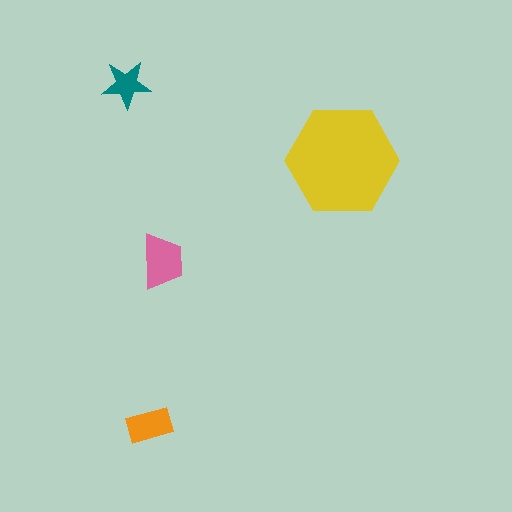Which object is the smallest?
The teal star.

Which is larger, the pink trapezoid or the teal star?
The pink trapezoid.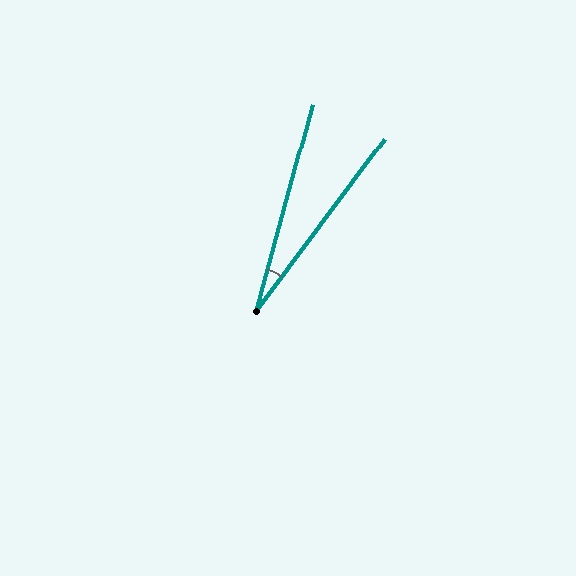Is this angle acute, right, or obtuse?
It is acute.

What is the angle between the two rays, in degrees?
Approximately 22 degrees.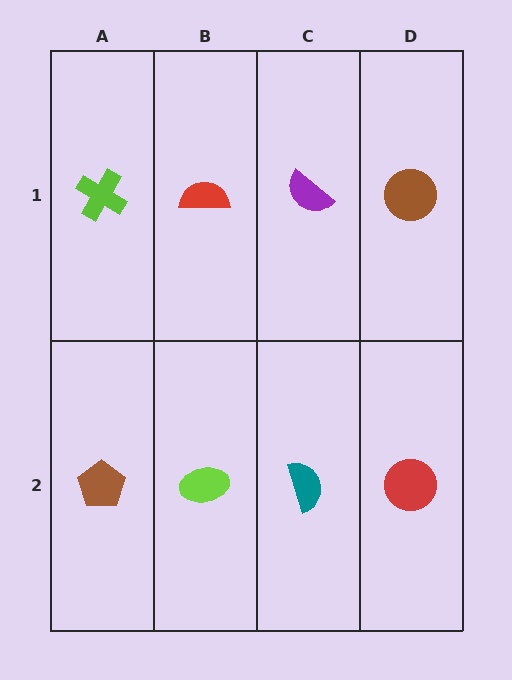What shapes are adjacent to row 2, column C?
A purple semicircle (row 1, column C), a lime ellipse (row 2, column B), a red circle (row 2, column D).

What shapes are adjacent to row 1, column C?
A teal semicircle (row 2, column C), a red semicircle (row 1, column B), a brown circle (row 1, column D).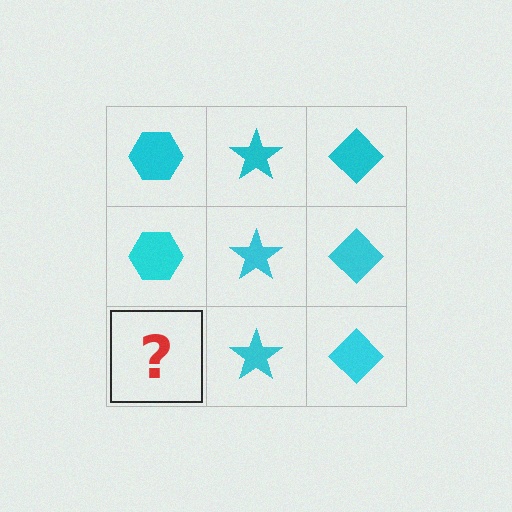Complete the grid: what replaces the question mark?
The question mark should be replaced with a cyan hexagon.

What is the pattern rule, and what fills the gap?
The rule is that each column has a consistent shape. The gap should be filled with a cyan hexagon.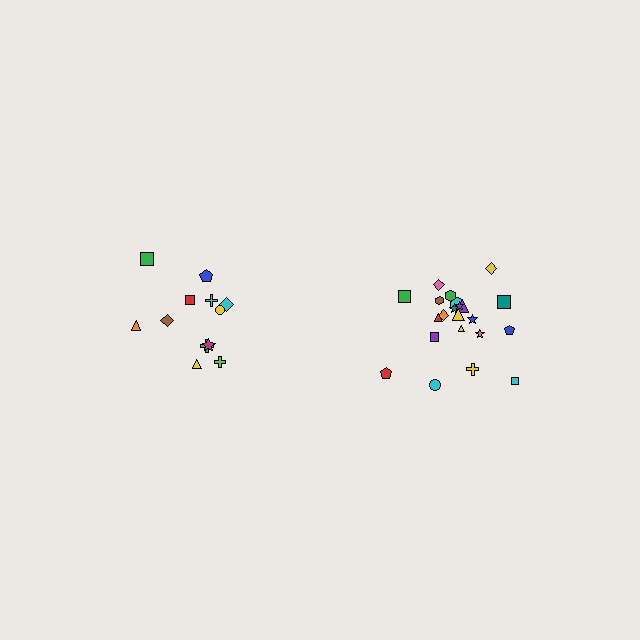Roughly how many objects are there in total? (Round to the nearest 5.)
Roughly 35 objects in total.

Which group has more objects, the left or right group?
The right group.